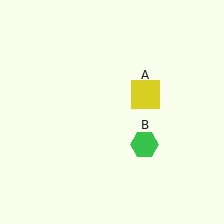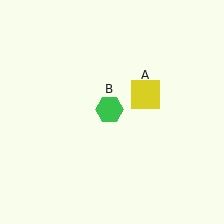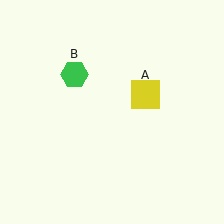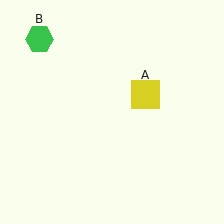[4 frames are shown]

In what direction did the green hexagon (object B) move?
The green hexagon (object B) moved up and to the left.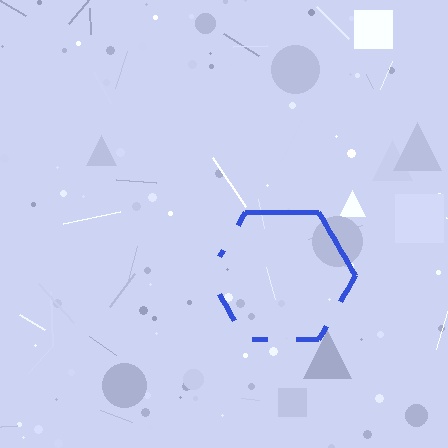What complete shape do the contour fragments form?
The contour fragments form a hexagon.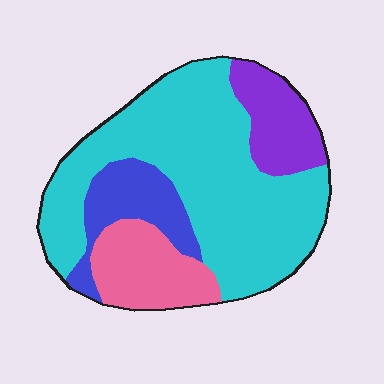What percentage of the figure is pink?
Pink covers around 15% of the figure.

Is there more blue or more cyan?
Cyan.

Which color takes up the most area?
Cyan, at roughly 60%.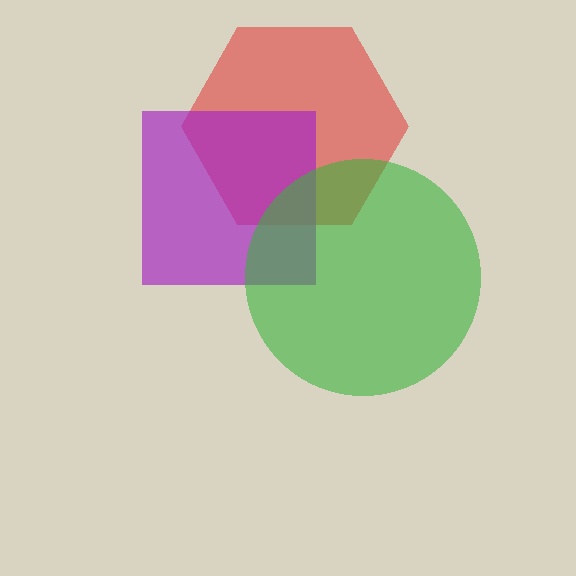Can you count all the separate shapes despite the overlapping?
Yes, there are 3 separate shapes.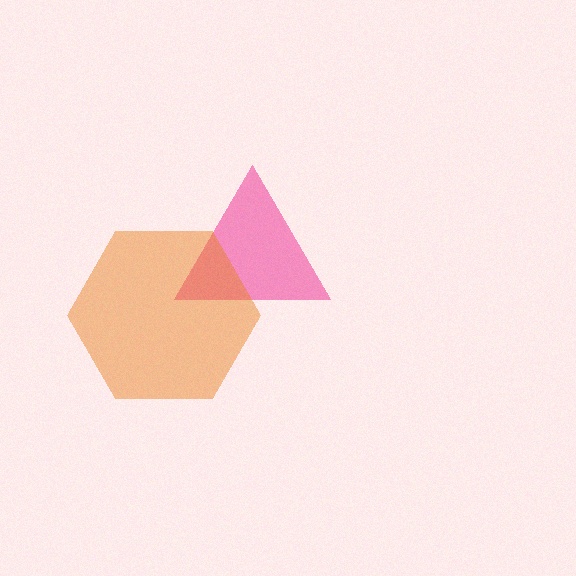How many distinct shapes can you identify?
There are 2 distinct shapes: a pink triangle, an orange hexagon.